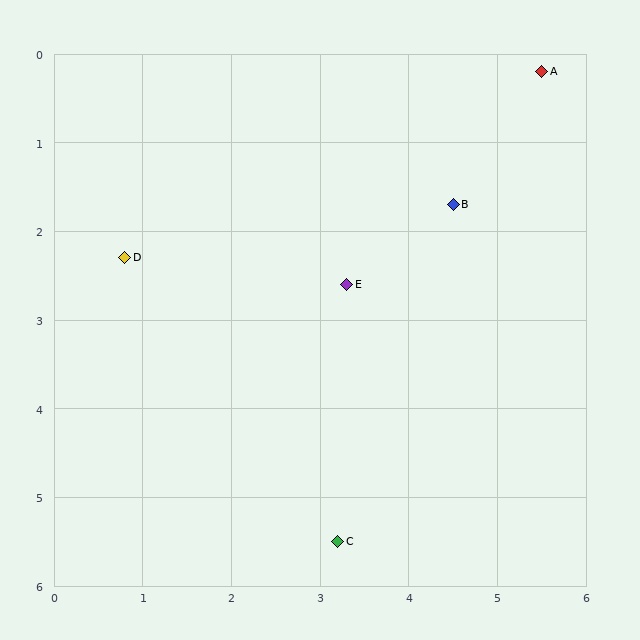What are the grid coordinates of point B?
Point B is at approximately (4.5, 1.7).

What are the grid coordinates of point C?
Point C is at approximately (3.2, 5.5).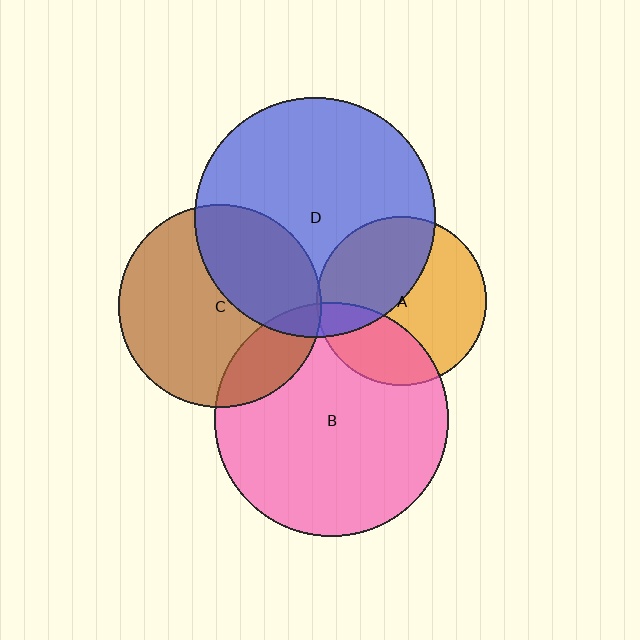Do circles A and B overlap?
Yes.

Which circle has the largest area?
Circle D (blue).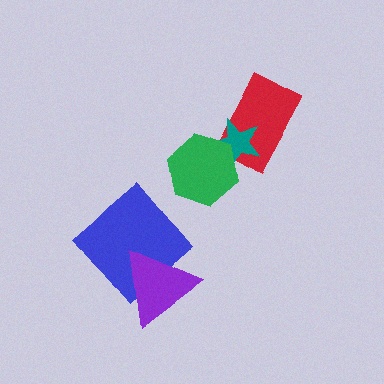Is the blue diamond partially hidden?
Yes, it is partially covered by another shape.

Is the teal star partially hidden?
Yes, it is partially covered by another shape.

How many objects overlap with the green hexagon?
2 objects overlap with the green hexagon.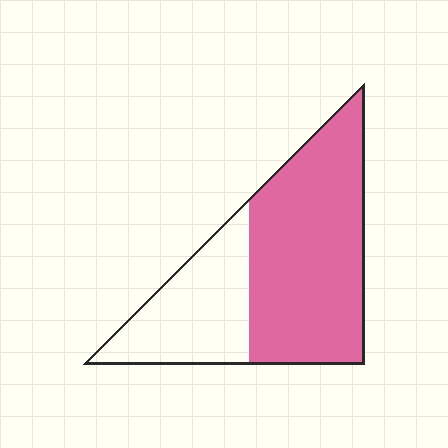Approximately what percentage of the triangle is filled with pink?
Approximately 65%.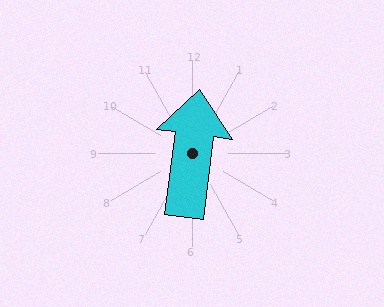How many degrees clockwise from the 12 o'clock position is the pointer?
Approximately 7 degrees.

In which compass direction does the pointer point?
North.